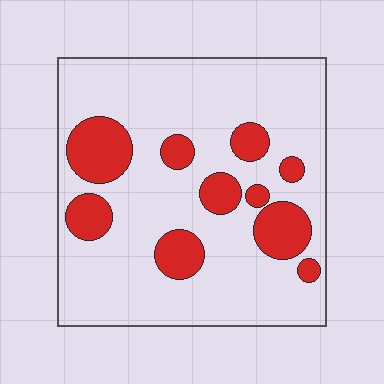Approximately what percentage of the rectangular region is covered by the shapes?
Approximately 20%.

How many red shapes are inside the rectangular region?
10.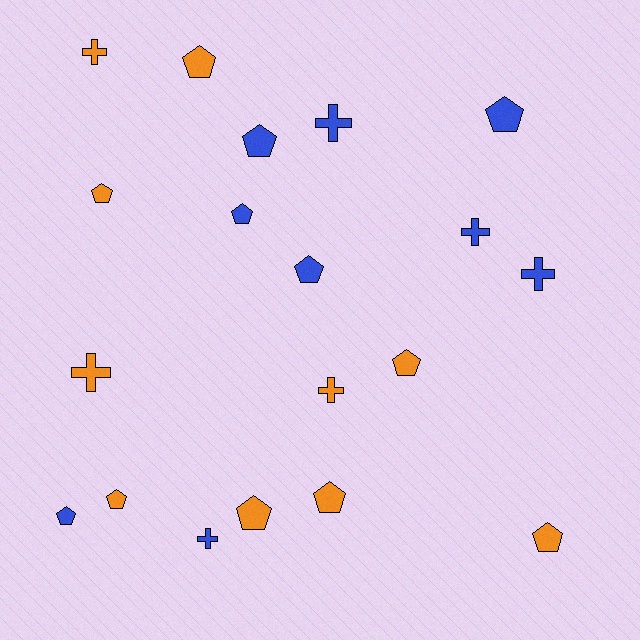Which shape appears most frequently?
Pentagon, with 12 objects.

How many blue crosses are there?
There are 4 blue crosses.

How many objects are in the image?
There are 19 objects.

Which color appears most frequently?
Orange, with 10 objects.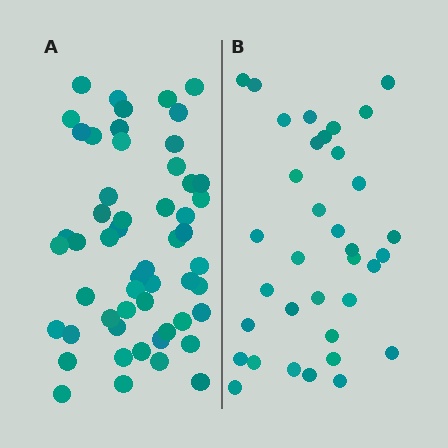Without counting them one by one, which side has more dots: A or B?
Region A (the left region) has more dots.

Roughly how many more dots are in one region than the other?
Region A has approximately 20 more dots than region B.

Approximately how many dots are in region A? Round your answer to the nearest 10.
About 50 dots. (The exact count is 54, which rounds to 50.)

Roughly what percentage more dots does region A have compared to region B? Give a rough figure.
About 55% more.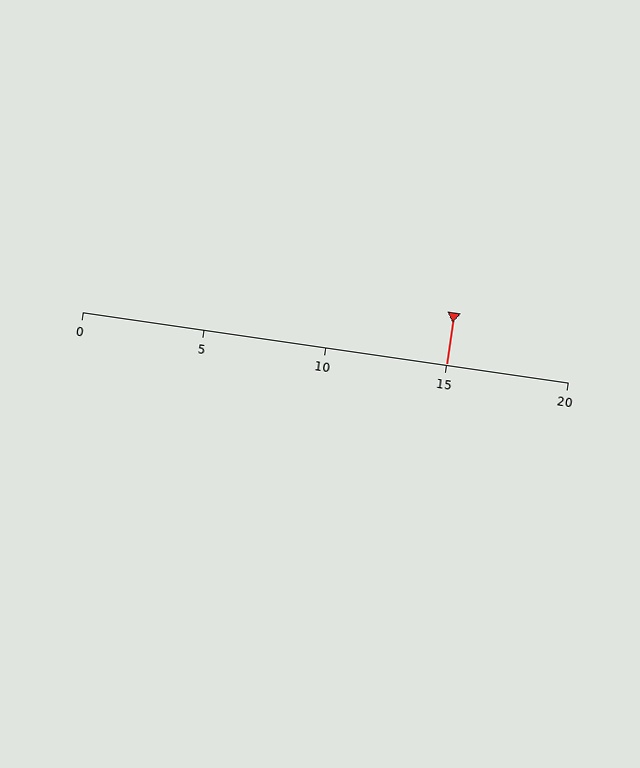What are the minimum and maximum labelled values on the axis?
The axis runs from 0 to 20.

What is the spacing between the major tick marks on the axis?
The major ticks are spaced 5 apart.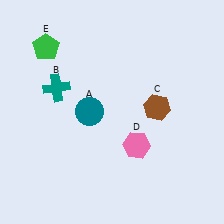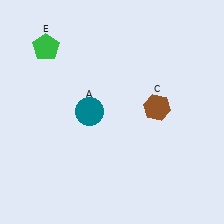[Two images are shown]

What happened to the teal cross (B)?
The teal cross (B) was removed in Image 2. It was in the top-left area of Image 1.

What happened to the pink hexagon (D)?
The pink hexagon (D) was removed in Image 2. It was in the bottom-right area of Image 1.